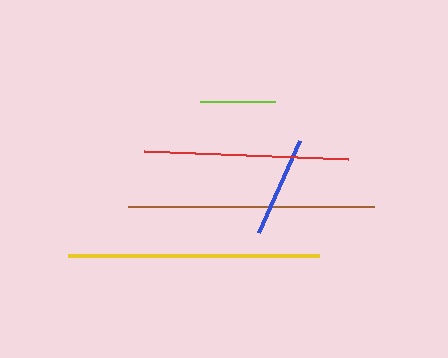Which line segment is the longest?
The yellow line is the longest at approximately 251 pixels.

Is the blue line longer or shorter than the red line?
The red line is longer than the blue line.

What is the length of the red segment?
The red segment is approximately 204 pixels long.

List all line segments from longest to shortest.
From longest to shortest: yellow, brown, red, blue, lime.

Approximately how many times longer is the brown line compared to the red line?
The brown line is approximately 1.2 times the length of the red line.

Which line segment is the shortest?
The lime line is the shortest at approximately 75 pixels.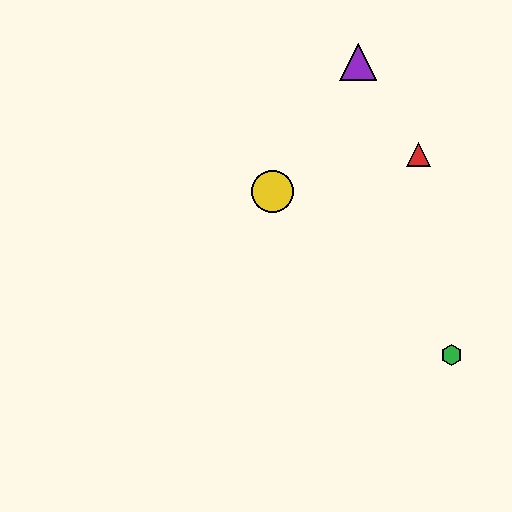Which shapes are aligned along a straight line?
The blue circle, the green hexagon, the yellow circle are aligned along a straight line.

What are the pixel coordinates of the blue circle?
The blue circle is at (273, 192).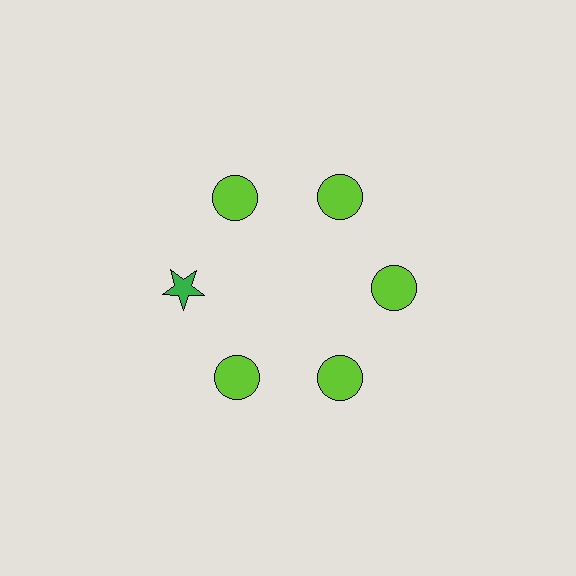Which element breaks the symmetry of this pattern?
The green star at roughly the 9 o'clock position breaks the symmetry. All other shapes are lime circles.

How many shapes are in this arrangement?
There are 6 shapes arranged in a ring pattern.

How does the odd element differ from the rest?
It differs in both color (green instead of lime) and shape (star instead of circle).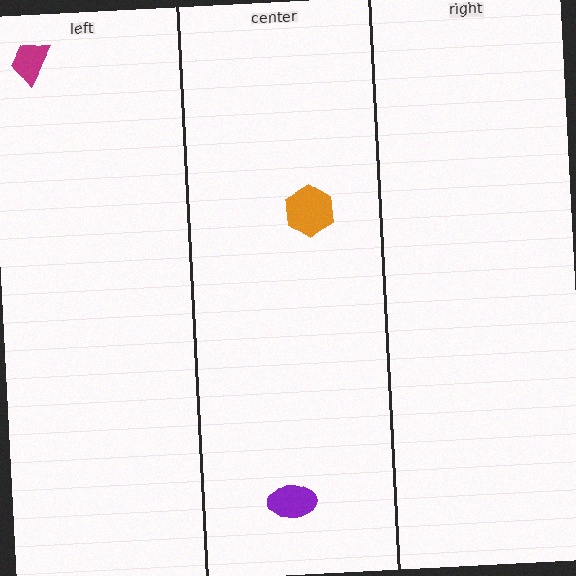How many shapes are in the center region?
2.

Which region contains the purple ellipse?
The center region.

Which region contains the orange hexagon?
The center region.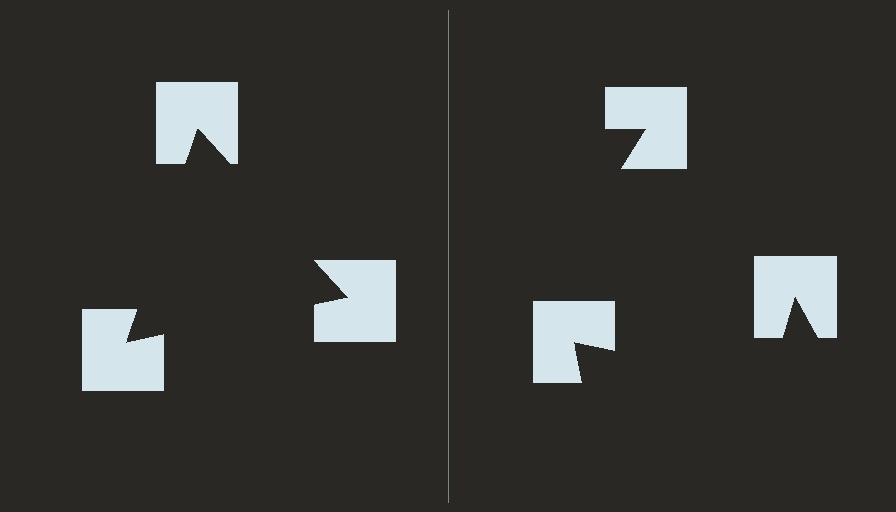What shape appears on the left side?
An illusory triangle.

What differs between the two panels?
The notched squares are positioned identically on both sides; only the wedge orientations differ. On the left they align to a triangle; on the right they are misaligned.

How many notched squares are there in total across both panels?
6 — 3 on each side.